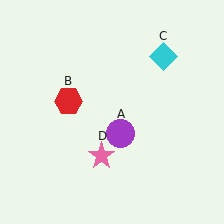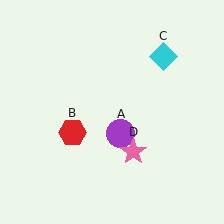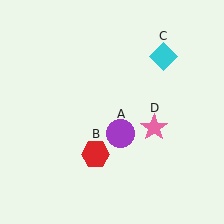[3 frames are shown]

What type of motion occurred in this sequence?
The red hexagon (object B), pink star (object D) rotated counterclockwise around the center of the scene.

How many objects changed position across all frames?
2 objects changed position: red hexagon (object B), pink star (object D).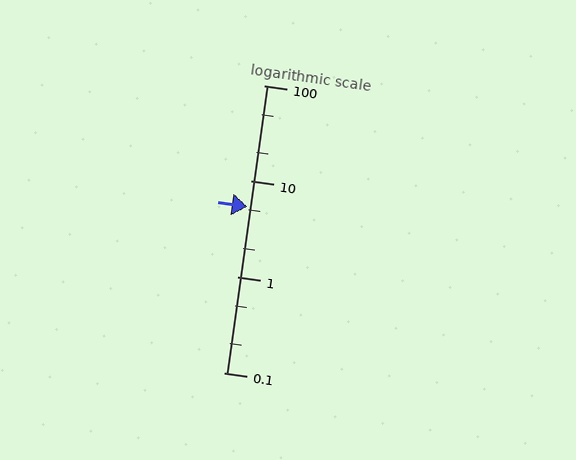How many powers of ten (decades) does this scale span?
The scale spans 3 decades, from 0.1 to 100.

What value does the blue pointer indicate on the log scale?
The pointer indicates approximately 5.4.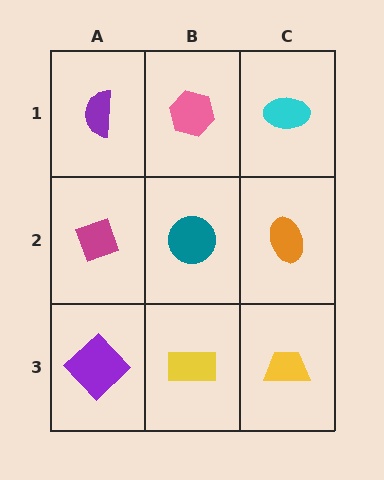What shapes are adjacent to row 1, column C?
An orange ellipse (row 2, column C), a pink hexagon (row 1, column B).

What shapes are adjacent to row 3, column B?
A teal circle (row 2, column B), a purple diamond (row 3, column A), a yellow trapezoid (row 3, column C).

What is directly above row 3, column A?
A magenta diamond.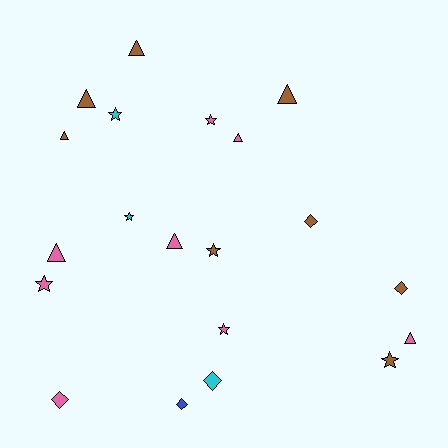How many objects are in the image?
There are 20 objects.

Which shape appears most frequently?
Triangle, with 8 objects.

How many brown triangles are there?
There are 4 brown triangles.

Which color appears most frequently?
Brown, with 8 objects.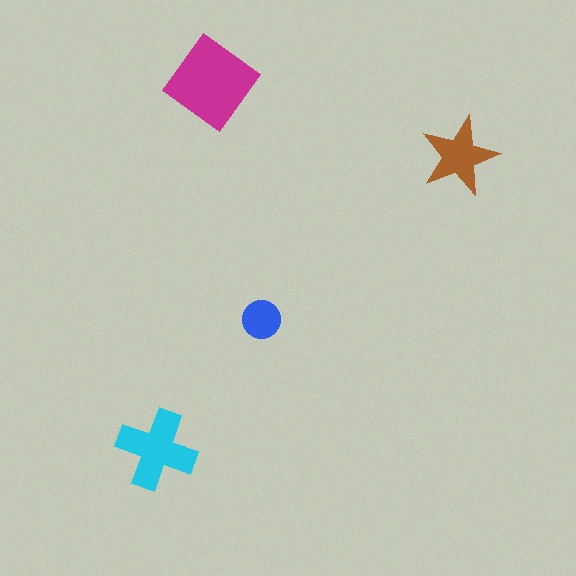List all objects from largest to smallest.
The magenta diamond, the cyan cross, the brown star, the blue circle.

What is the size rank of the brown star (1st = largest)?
3rd.